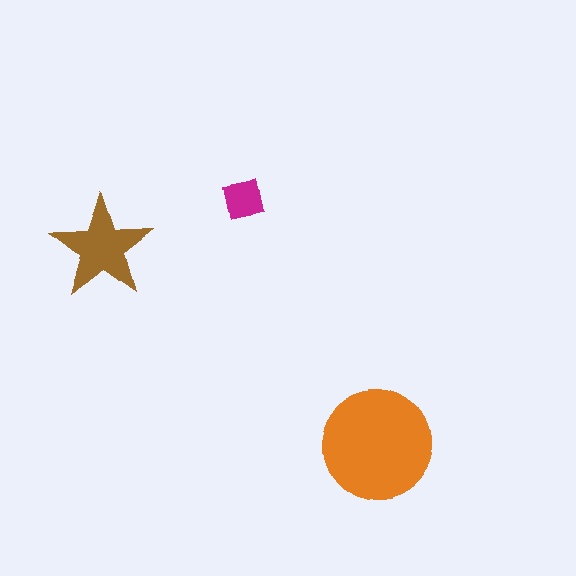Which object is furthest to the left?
The brown star is leftmost.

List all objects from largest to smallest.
The orange circle, the brown star, the magenta square.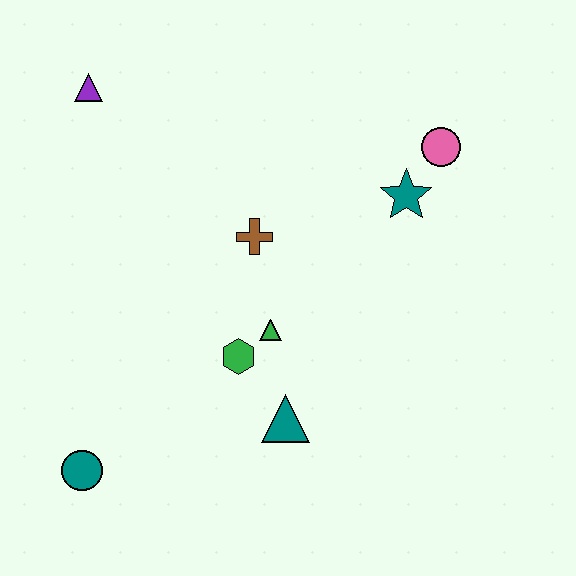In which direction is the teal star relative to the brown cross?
The teal star is to the right of the brown cross.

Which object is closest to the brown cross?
The green triangle is closest to the brown cross.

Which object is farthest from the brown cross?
The teal circle is farthest from the brown cross.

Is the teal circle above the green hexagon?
No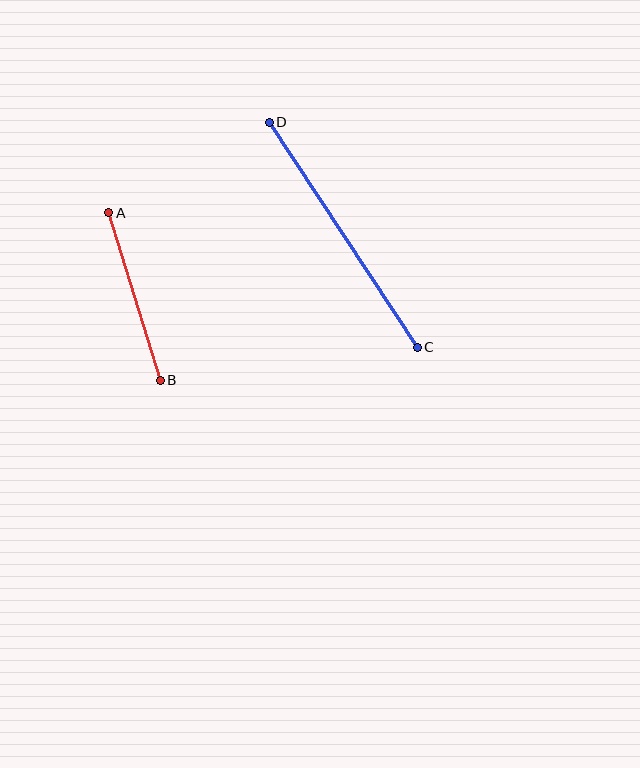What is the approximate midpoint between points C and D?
The midpoint is at approximately (343, 235) pixels.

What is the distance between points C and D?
The distance is approximately 269 pixels.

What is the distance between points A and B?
The distance is approximately 175 pixels.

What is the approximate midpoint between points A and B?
The midpoint is at approximately (135, 297) pixels.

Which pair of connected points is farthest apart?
Points C and D are farthest apart.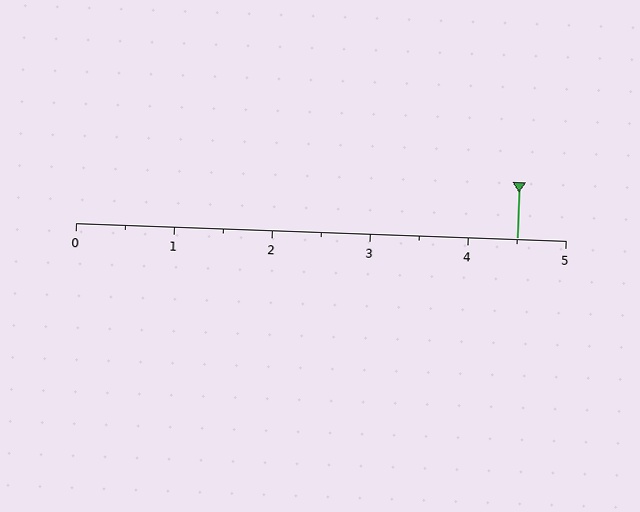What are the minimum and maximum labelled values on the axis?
The axis runs from 0 to 5.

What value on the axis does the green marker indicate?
The marker indicates approximately 4.5.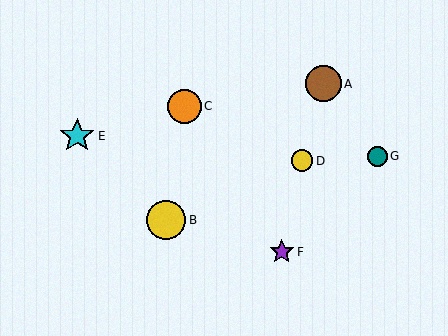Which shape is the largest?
The yellow circle (labeled B) is the largest.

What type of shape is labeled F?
Shape F is a purple star.